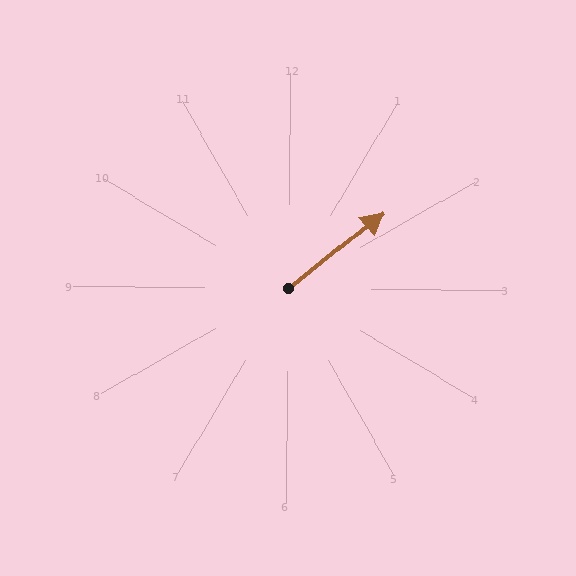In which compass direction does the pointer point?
Northeast.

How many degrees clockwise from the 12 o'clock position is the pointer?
Approximately 51 degrees.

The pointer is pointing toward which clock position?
Roughly 2 o'clock.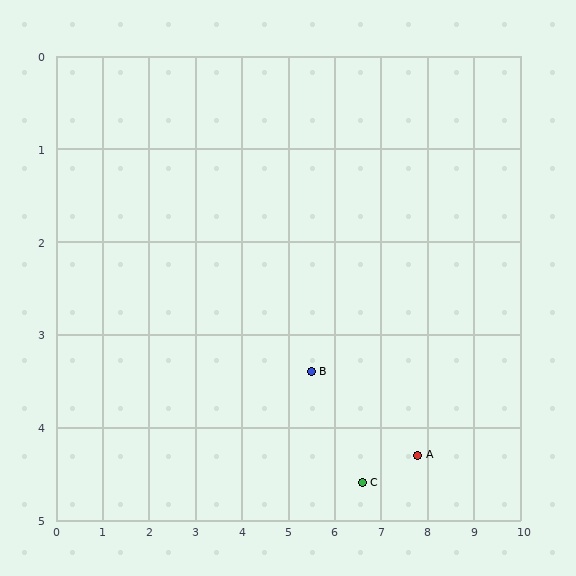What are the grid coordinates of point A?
Point A is at approximately (7.8, 4.3).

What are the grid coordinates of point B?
Point B is at approximately (5.5, 3.4).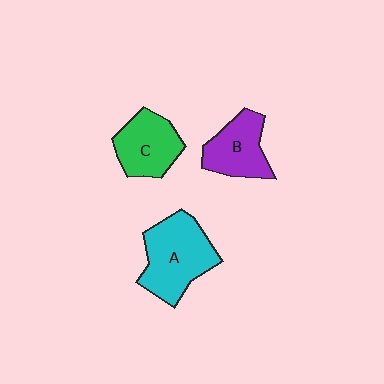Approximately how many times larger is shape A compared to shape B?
Approximately 1.4 times.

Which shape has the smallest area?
Shape B (purple).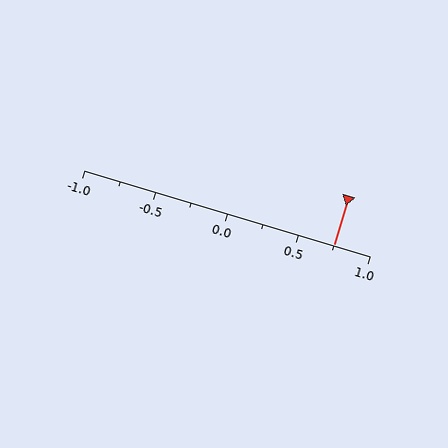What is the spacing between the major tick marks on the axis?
The major ticks are spaced 0.5 apart.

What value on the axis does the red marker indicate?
The marker indicates approximately 0.75.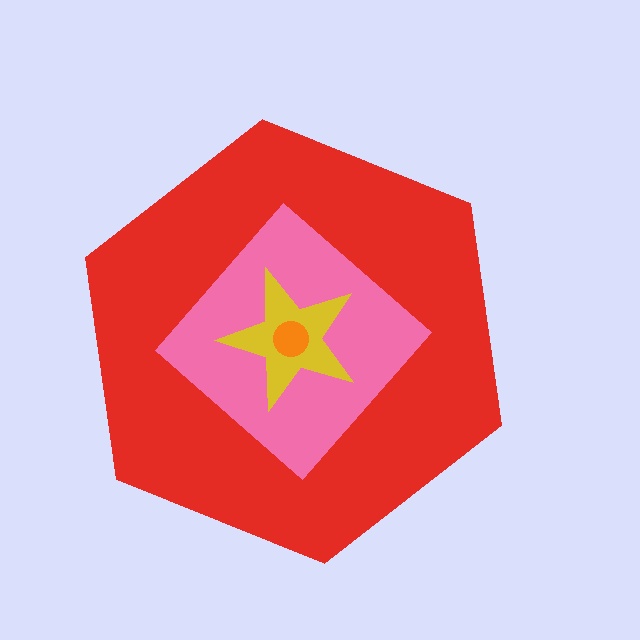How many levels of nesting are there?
4.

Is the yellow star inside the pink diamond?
Yes.